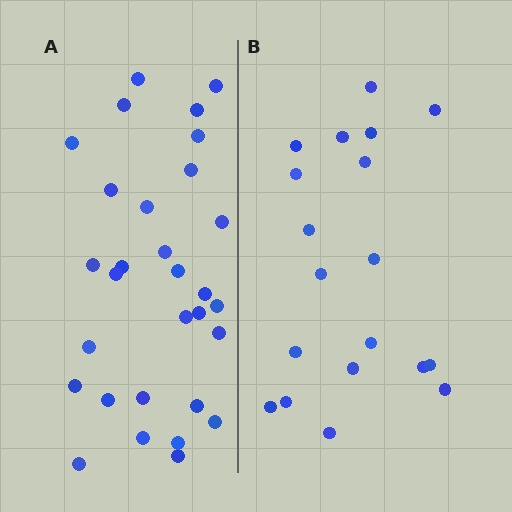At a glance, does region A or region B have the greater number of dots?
Region A (the left region) has more dots.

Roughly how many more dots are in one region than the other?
Region A has roughly 12 or so more dots than region B.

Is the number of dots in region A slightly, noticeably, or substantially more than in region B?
Region A has substantially more. The ratio is roughly 1.6 to 1.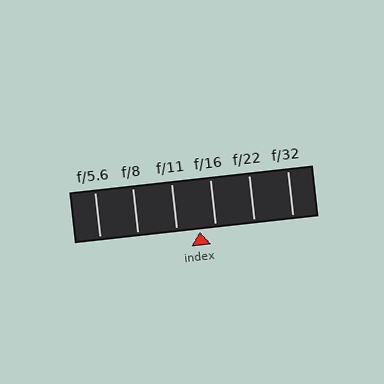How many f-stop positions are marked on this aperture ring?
There are 6 f-stop positions marked.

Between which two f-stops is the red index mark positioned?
The index mark is between f/11 and f/16.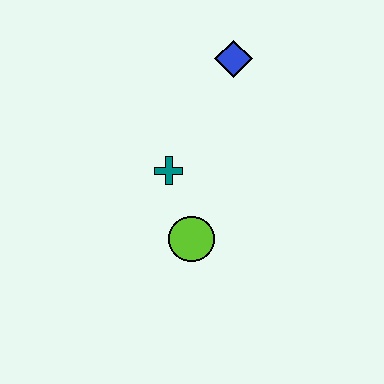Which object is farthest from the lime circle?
The blue diamond is farthest from the lime circle.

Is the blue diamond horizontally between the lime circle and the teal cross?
No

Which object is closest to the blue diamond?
The teal cross is closest to the blue diamond.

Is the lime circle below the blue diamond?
Yes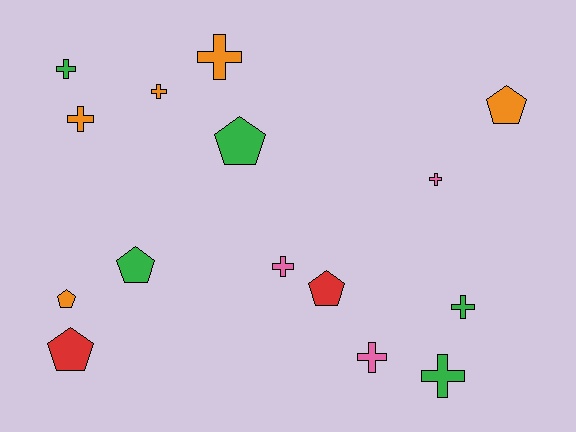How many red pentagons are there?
There are 2 red pentagons.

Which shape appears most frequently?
Cross, with 9 objects.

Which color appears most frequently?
Green, with 5 objects.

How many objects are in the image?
There are 15 objects.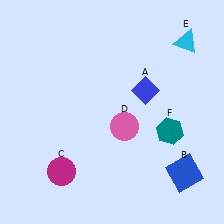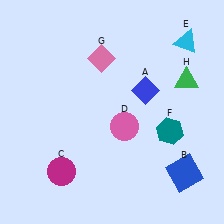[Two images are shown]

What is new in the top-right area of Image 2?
A green triangle (H) was added in the top-right area of Image 2.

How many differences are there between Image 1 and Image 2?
There are 2 differences between the two images.